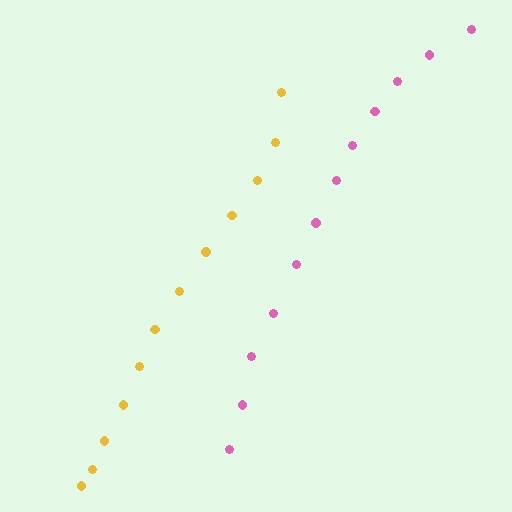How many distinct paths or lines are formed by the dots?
There are 2 distinct paths.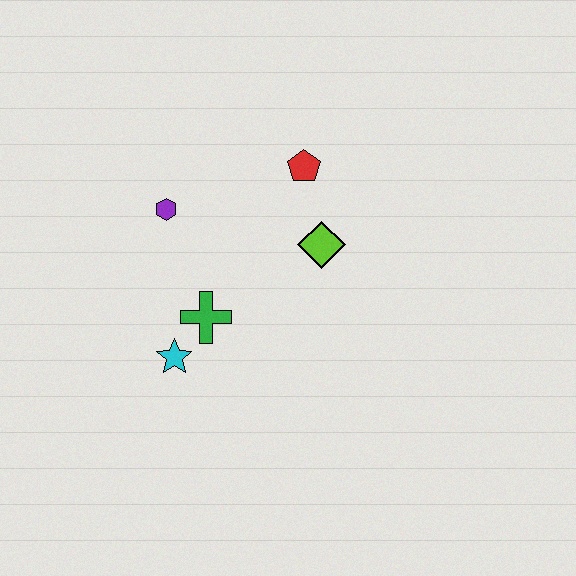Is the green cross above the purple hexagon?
No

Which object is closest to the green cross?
The cyan star is closest to the green cross.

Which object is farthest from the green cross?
The red pentagon is farthest from the green cross.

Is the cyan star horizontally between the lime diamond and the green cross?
No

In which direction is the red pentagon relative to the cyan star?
The red pentagon is above the cyan star.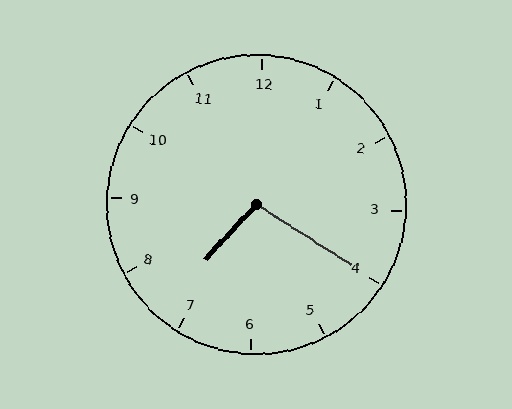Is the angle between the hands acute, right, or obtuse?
It is obtuse.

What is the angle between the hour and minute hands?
Approximately 100 degrees.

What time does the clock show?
7:20.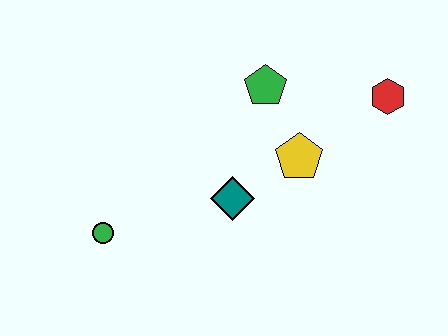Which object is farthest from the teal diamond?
The red hexagon is farthest from the teal diamond.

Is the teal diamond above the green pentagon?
No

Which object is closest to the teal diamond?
The yellow pentagon is closest to the teal diamond.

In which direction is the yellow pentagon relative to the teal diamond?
The yellow pentagon is to the right of the teal diamond.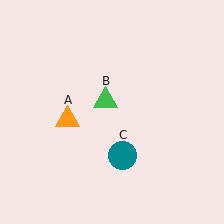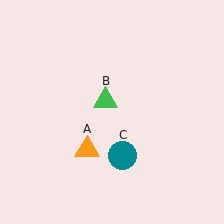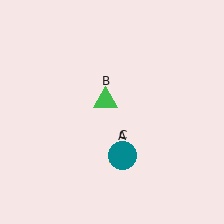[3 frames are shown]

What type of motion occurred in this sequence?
The orange triangle (object A) rotated counterclockwise around the center of the scene.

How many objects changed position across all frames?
1 object changed position: orange triangle (object A).